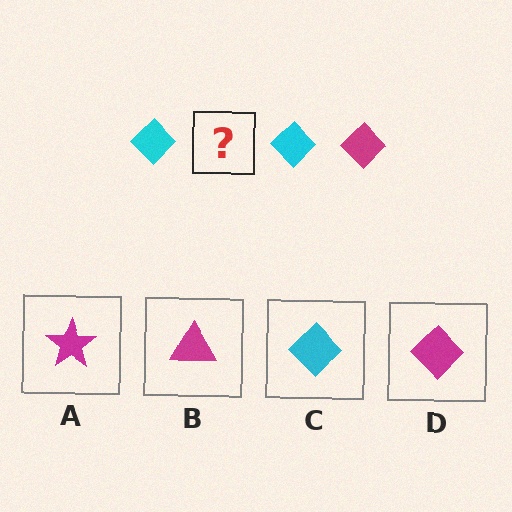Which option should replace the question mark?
Option D.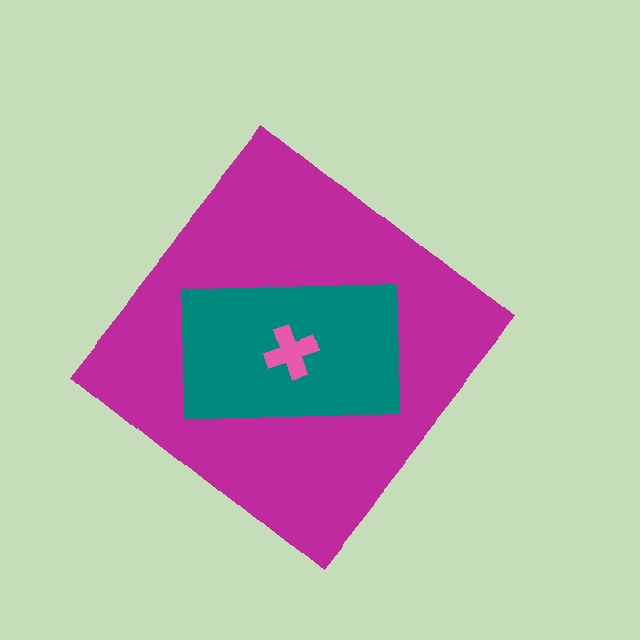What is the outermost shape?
The magenta diamond.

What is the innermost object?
The pink cross.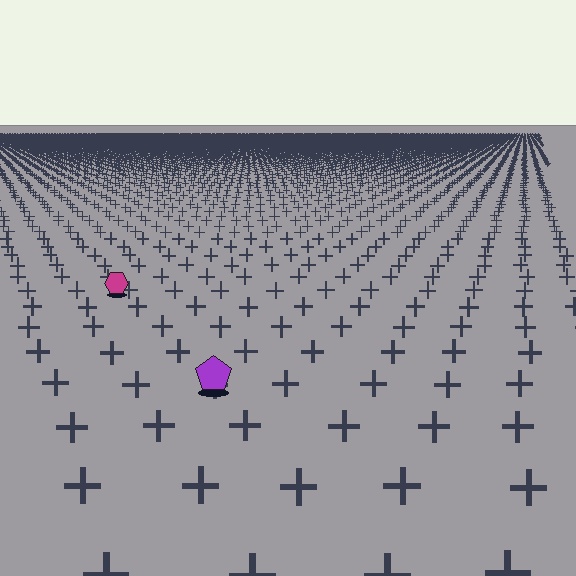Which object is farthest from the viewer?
The magenta hexagon is farthest from the viewer. It appears smaller and the ground texture around it is denser.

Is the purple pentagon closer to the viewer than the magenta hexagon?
Yes. The purple pentagon is closer — you can tell from the texture gradient: the ground texture is coarser near it.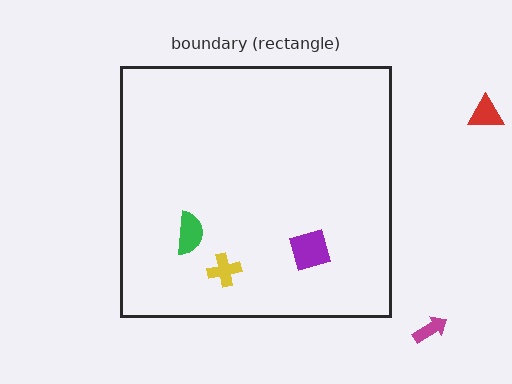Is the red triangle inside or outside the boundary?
Outside.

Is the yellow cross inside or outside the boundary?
Inside.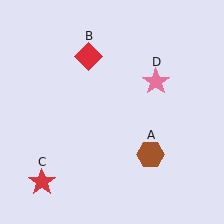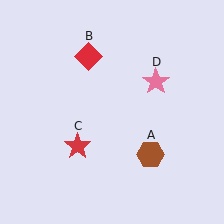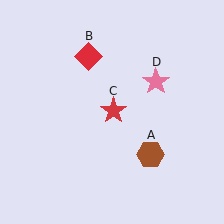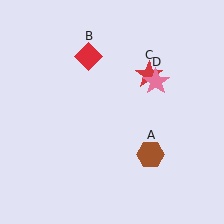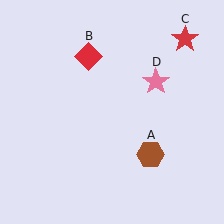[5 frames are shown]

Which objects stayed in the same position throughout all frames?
Brown hexagon (object A) and red diamond (object B) and pink star (object D) remained stationary.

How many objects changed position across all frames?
1 object changed position: red star (object C).